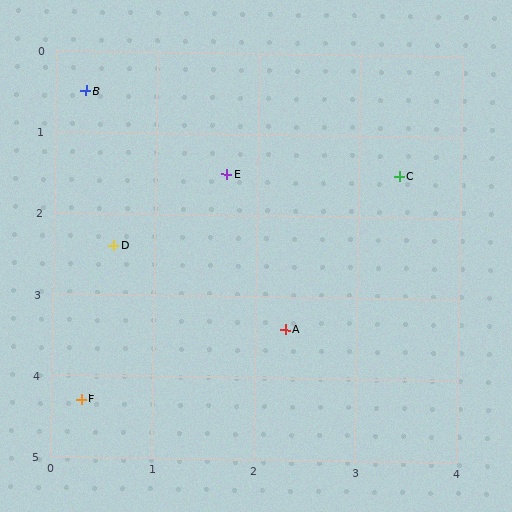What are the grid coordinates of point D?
Point D is at approximately (0.6, 2.4).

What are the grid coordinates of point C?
Point C is at approximately (3.4, 1.5).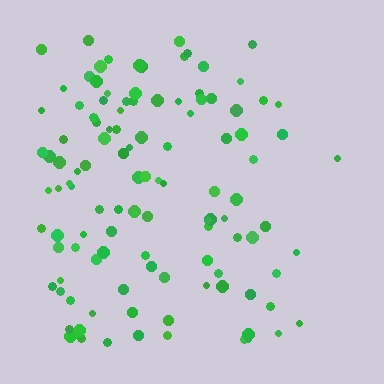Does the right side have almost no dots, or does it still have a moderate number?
Still a moderate number, just noticeably fewer than the left.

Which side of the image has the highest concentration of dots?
The left.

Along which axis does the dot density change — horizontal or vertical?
Horizontal.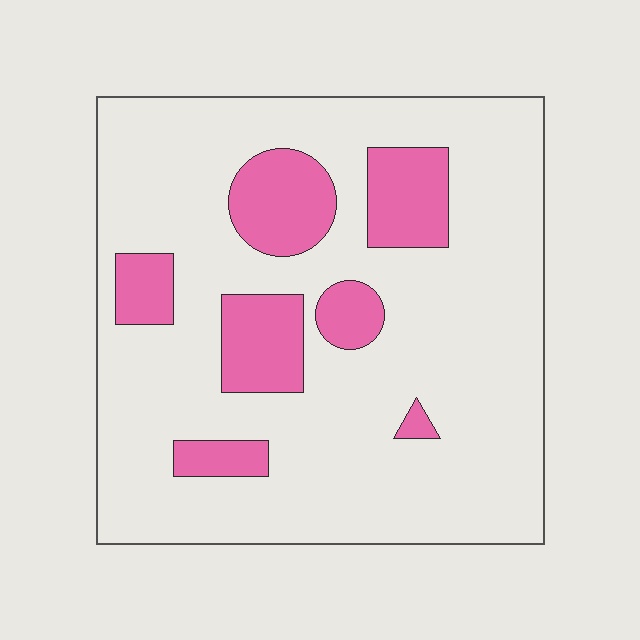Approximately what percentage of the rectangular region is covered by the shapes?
Approximately 20%.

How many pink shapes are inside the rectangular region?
7.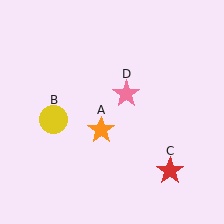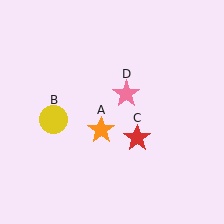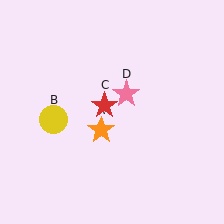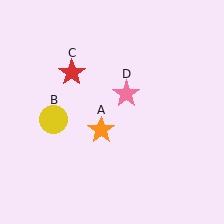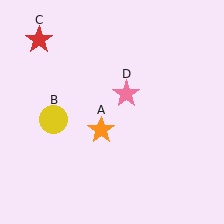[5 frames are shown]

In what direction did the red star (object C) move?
The red star (object C) moved up and to the left.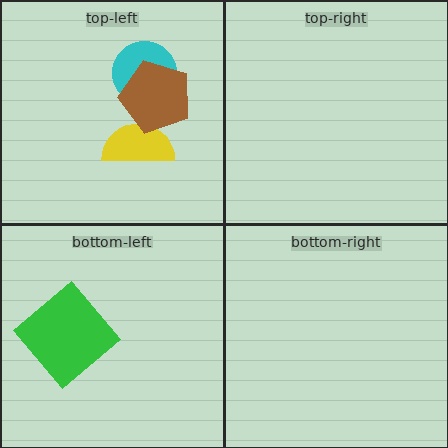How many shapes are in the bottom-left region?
1.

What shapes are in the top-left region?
The yellow semicircle, the cyan circle, the brown pentagon.